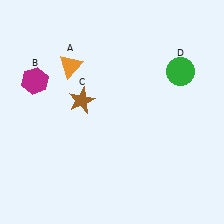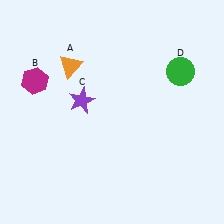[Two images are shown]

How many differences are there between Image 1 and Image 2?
There is 1 difference between the two images.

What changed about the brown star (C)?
In Image 1, C is brown. In Image 2, it changed to purple.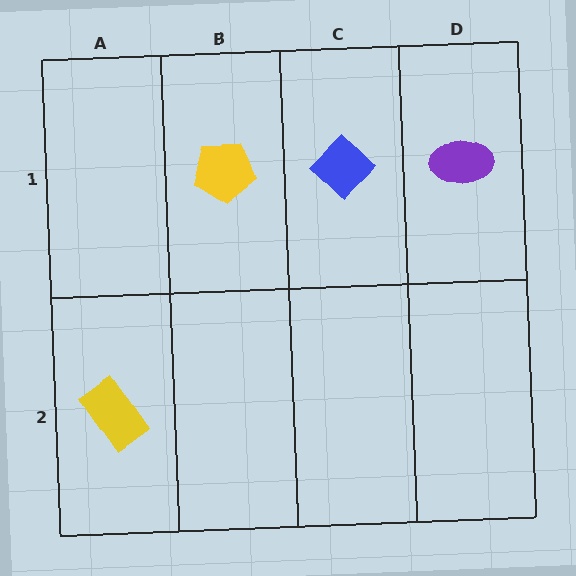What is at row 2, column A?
A yellow rectangle.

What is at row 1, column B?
A yellow pentagon.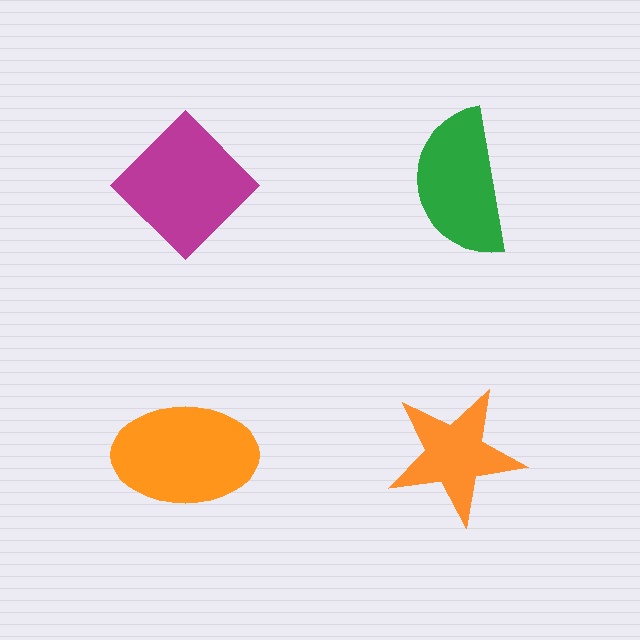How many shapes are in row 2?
2 shapes.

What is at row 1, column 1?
A magenta diamond.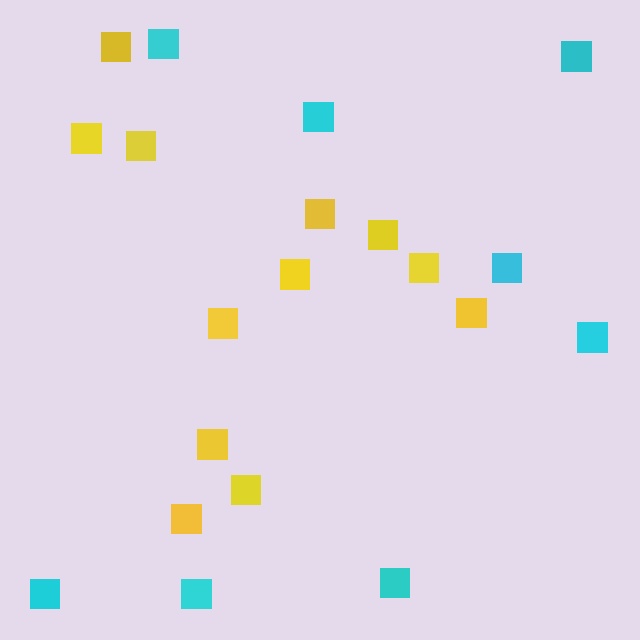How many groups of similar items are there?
There are 2 groups: one group of yellow squares (12) and one group of cyan squares (8).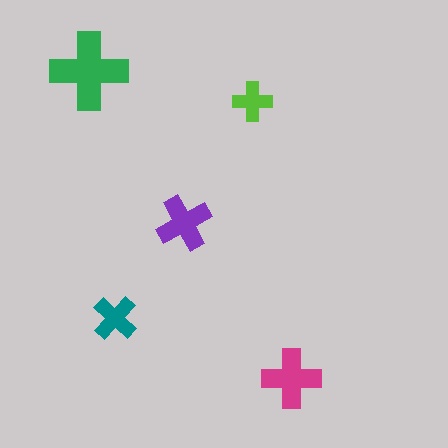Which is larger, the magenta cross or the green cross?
The green one.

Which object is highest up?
The green cross is topmost.